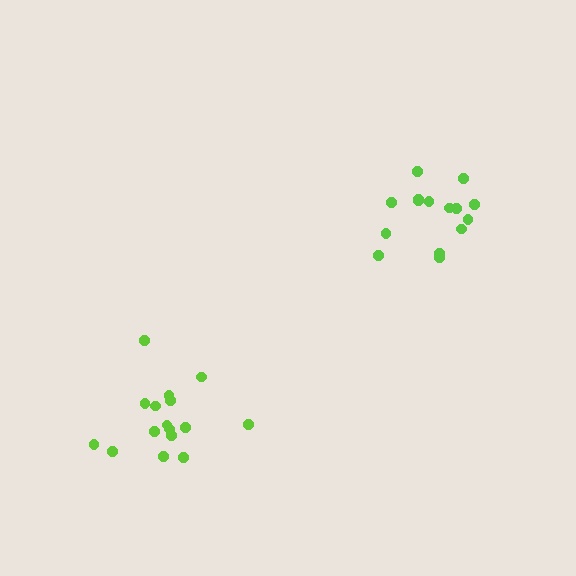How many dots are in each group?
Group 1: 16 dots, Group 2: 15 dots (31 total).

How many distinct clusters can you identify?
There are 2 distinct clusters.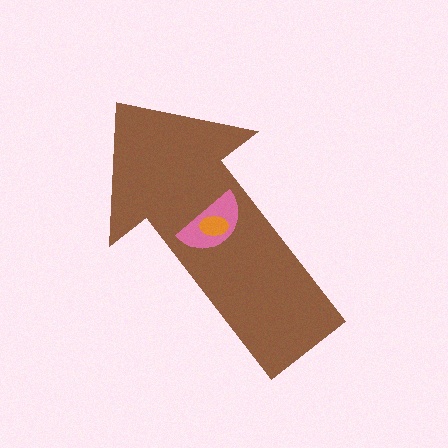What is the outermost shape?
The brown arrow.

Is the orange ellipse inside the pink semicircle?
Yes.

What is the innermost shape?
The orange ellipse.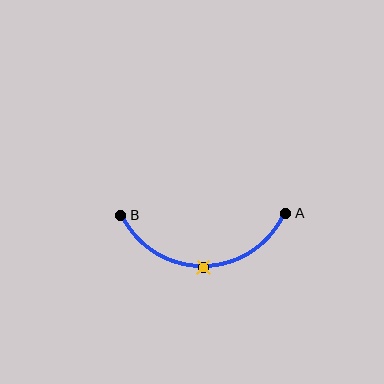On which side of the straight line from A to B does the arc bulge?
The arc bulges below the straight line connecting A and B.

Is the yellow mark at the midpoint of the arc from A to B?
Yes. The yellow mark lies on the arc at equal arc-length from both A and B — it is the arc midpoint.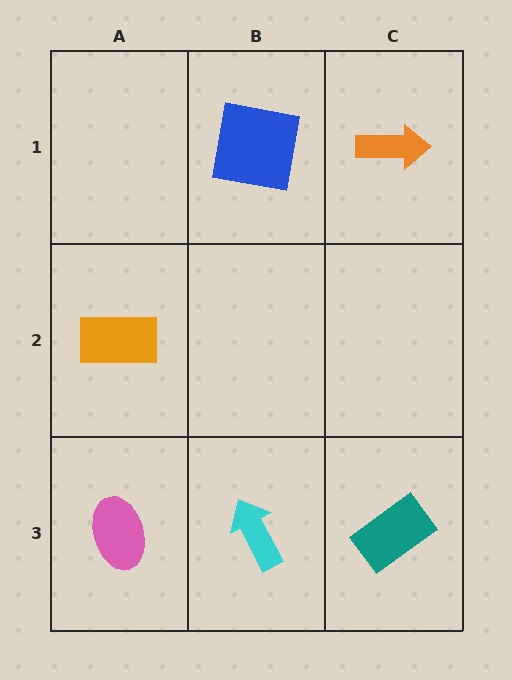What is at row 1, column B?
A blue square.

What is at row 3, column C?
A teal rectangle.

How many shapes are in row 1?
2 shapes.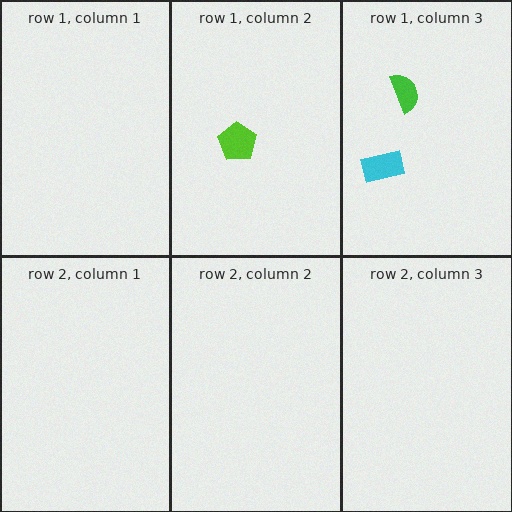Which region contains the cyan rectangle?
The row 1, column 3 region.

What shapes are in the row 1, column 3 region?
The green semicircle, the cyan rectangle.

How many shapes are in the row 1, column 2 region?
1.